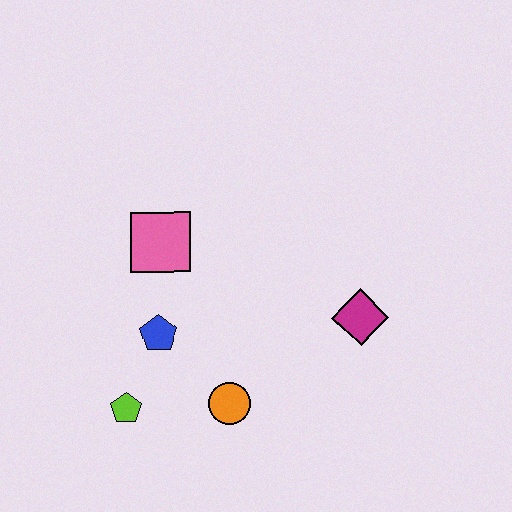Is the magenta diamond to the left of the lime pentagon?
No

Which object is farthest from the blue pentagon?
The magenta diamond is farthest from the blue pentagon.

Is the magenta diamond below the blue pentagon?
No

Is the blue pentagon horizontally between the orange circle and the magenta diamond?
No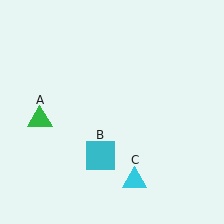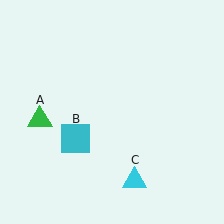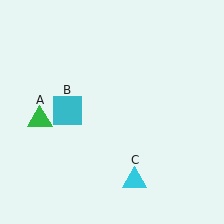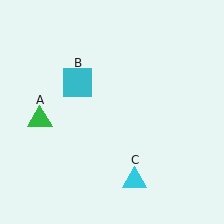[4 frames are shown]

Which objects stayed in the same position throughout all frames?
Green triangle (object A) and cyan triangle (object C) remained stationary.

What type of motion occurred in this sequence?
The cyan square (object B) rotated clockwise around the center of the scene.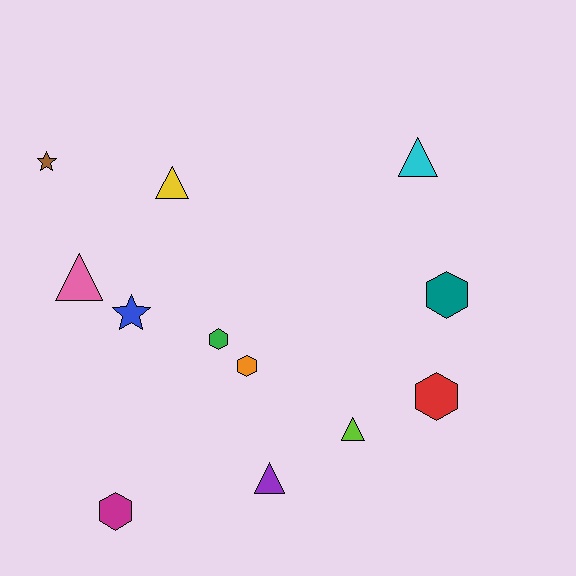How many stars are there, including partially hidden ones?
There are 2 stars.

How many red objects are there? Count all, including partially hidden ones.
There is 1 red object.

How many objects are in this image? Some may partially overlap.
There are 12 objects.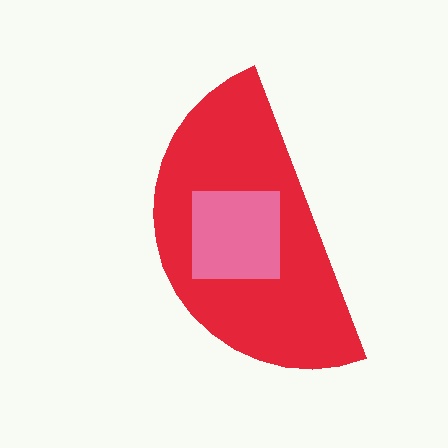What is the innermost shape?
The pink square.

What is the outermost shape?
The red semicircle.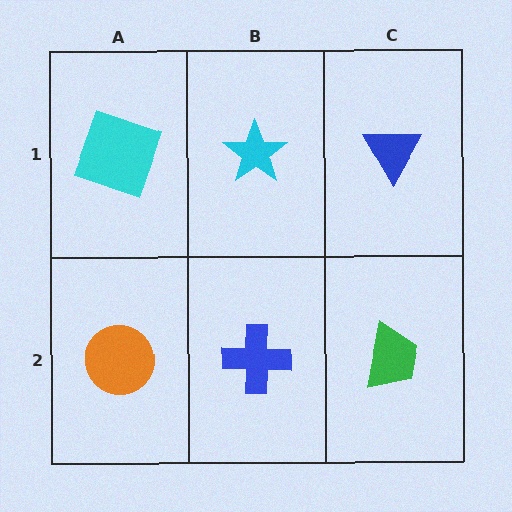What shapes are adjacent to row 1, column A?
An orange circle (row 2, column A), a cyan star (row 1, column B).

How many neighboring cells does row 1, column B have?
3.